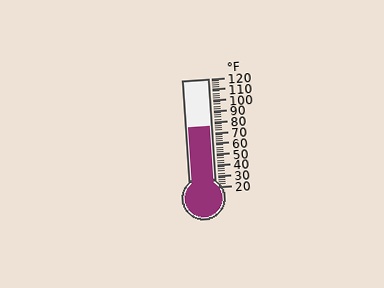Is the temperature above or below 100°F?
The temperature is below 100°F.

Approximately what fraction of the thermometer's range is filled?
The thermometer is filled to approximately 55% of its range.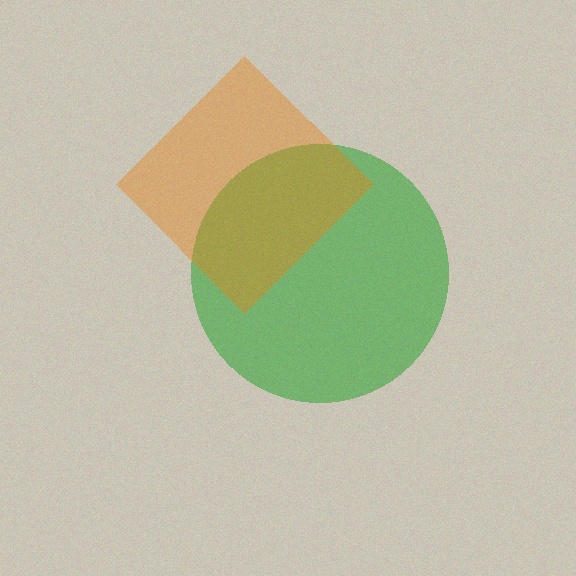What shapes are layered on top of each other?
The layered shapes are: a green circle, an orange diamond.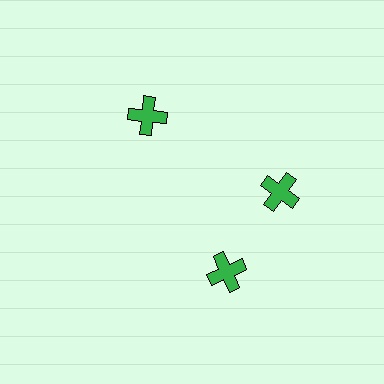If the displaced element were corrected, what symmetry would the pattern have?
It would have 3-fold rotational symmetry — the pattern would map onto itself every 120 degrees.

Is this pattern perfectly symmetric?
No. The 3 green crosses are arranged in a ring, but one element near the 7 o'clock position is rotated out of alignment along the ring, breaking the 3-fold rotational symmetry.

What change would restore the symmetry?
The symmetry would be restored by rotating it back into even spacing with its neighbors so that all 3 crosses sit at equal angles and equal distance from the center.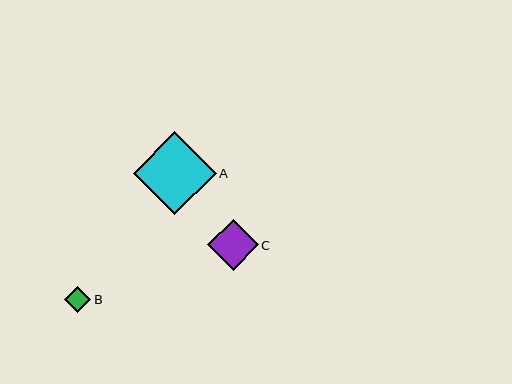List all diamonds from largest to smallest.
From largest to smallest: A, C, B.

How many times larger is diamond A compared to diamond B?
Diamond A is approximately 3.2 times the size of diamond B.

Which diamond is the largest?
Diamond A is the largest with a size of approximately 83 pixels.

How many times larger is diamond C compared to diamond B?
Diamond C is approximately 1.9 times the size of diamond B.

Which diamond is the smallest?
Diamond B is the smallest with a size of approximately 26 pixels.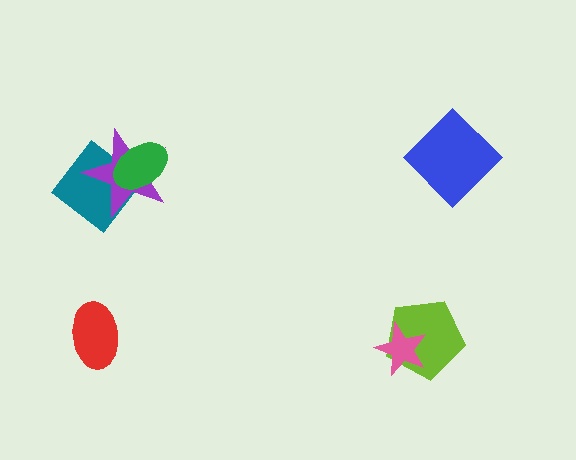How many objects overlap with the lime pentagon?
1 object overlaps with the lime pentagon.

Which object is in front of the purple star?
The green ellipse is in front of the purple star.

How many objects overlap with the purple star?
2 objects overlap with the purple star.